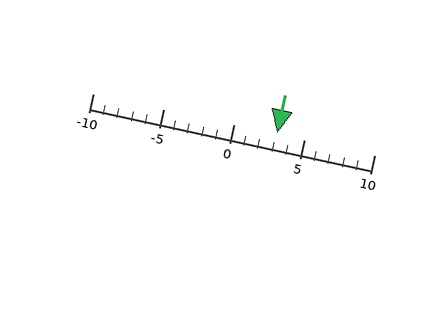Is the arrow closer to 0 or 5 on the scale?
The arrow is closer to 5.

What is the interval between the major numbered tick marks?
The major tick marks are spaced 5 units apart.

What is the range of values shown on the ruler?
The ruler shows values from -10 to 10.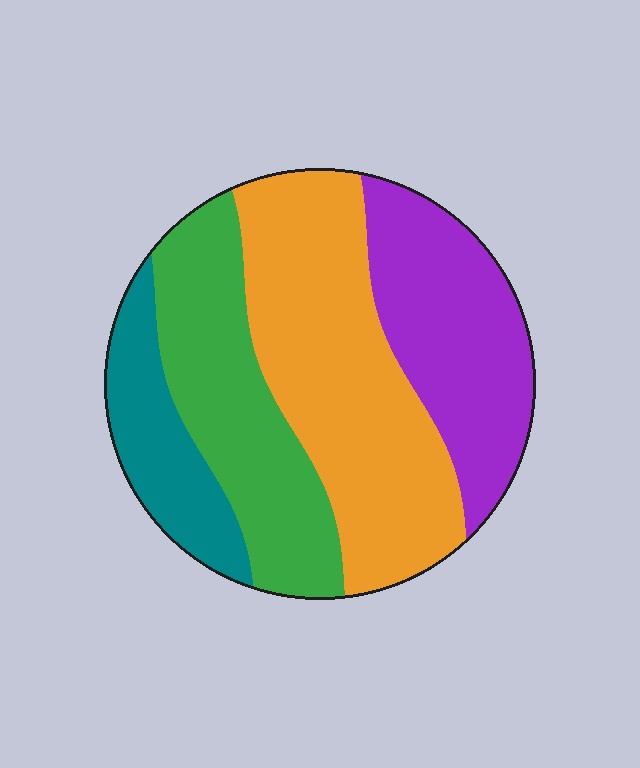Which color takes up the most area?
Orange, at roughly 35%.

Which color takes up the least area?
Teal, at roughly 15%.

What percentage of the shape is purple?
Purple covers roughly 25% of the shape.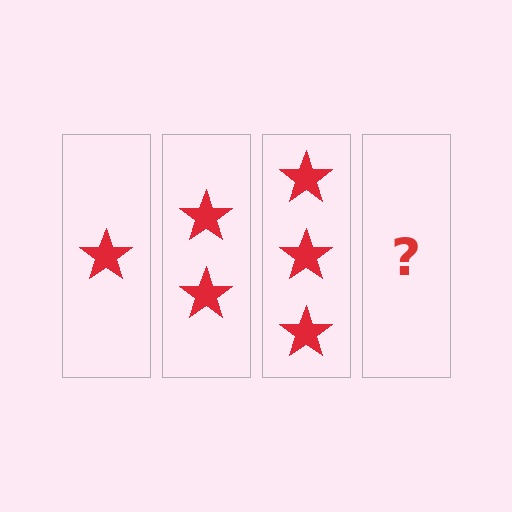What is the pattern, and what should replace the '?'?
The pattern is that each step adds one more star. The '?' should be 4 stars.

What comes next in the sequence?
The next element should be 4 stars.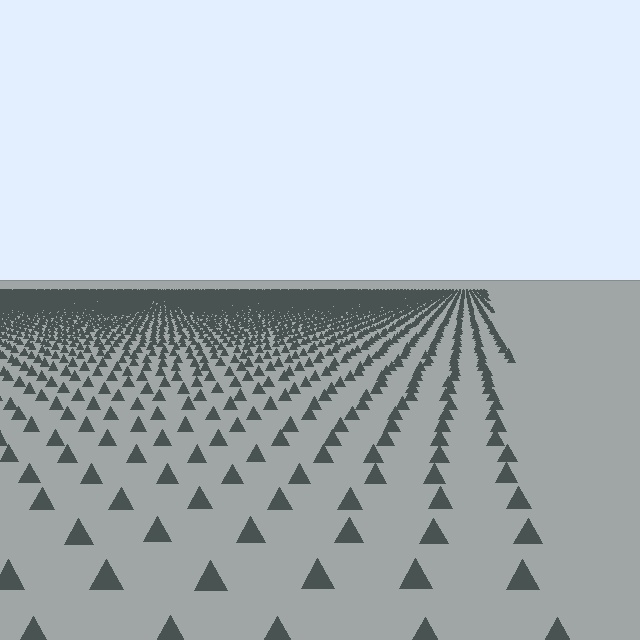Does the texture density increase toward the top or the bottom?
Density increases toward the top.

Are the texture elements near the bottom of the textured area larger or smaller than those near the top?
Larger. Near the bottom, elements are closer to the viewer and appear at a bigger on-screen size.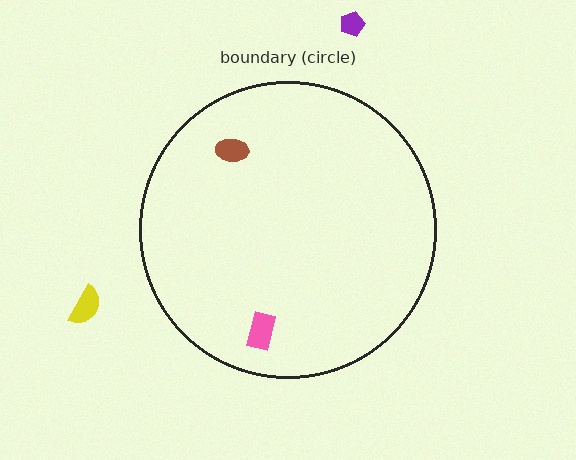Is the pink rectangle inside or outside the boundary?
Inside.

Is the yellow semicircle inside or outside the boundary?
Outside.